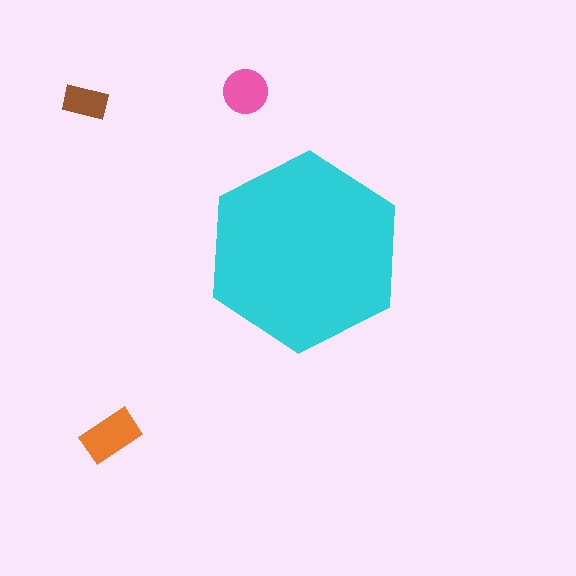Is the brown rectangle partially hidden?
No, the brown rectangle is fully visible.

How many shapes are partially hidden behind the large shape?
0 shapes are partially hidden.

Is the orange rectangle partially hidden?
No, the orange rectangle is fully visible.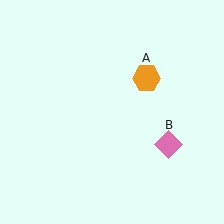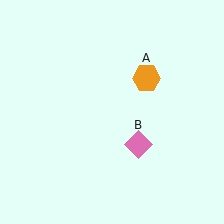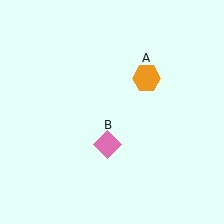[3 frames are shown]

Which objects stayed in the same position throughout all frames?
Orange hexagon (object A) remained stationary.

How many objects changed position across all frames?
1 object changed position: pink diamond (object B).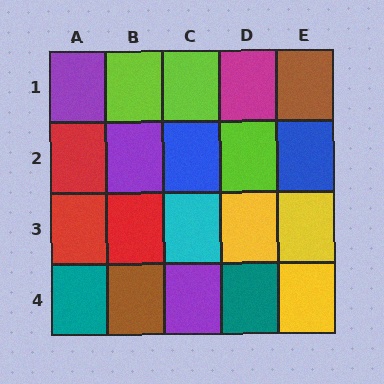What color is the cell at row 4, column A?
Teal.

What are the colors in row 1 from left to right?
Purple, lime, lime, magenta, brown.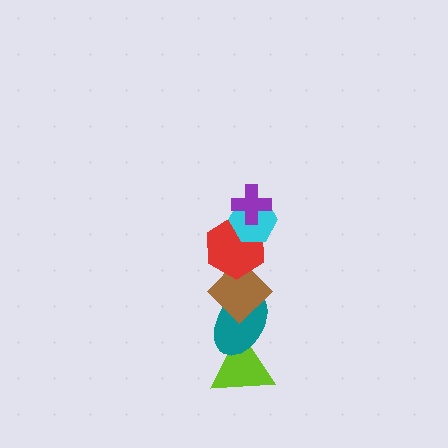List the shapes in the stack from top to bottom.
From top to bottom: the purple cross, the cyan hexagon, the red hexagon, the brown diamond, the teal ellipse, the lime triangle.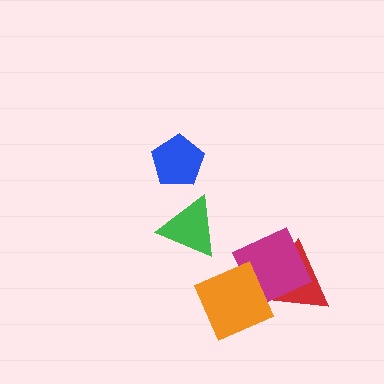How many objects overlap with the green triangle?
0 objects overlap with the green triangle.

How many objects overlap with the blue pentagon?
0 objects overlap with the blue pentagon.